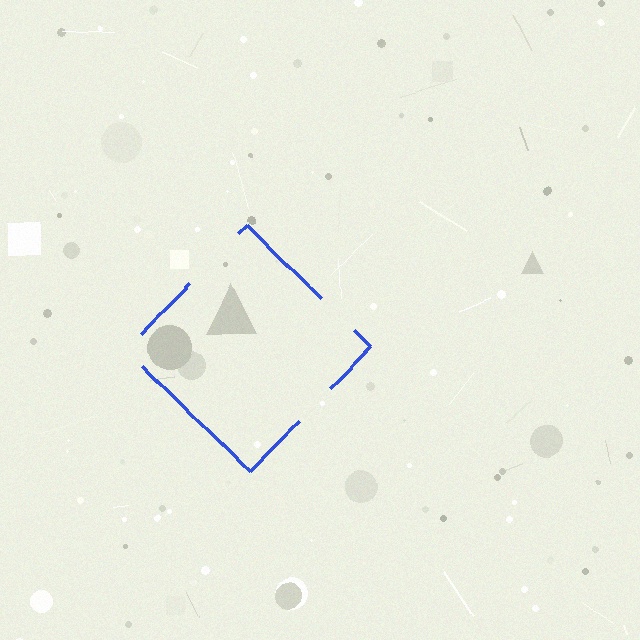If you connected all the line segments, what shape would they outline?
They would outline a diamond.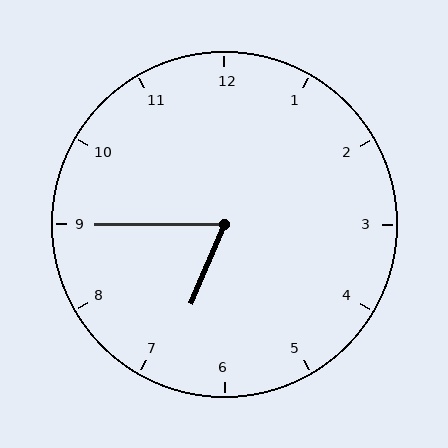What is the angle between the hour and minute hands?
Approximately 68 degrees.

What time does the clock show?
6:45.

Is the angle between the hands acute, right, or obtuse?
It is acute.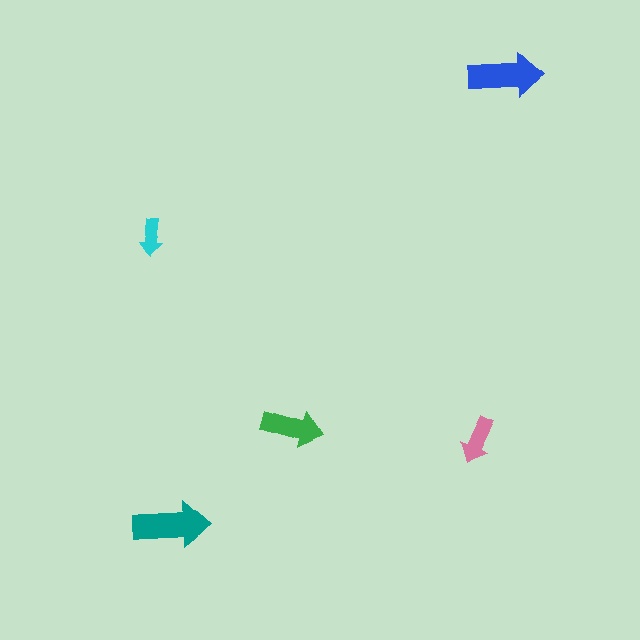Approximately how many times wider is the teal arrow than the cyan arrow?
About 2 times wider.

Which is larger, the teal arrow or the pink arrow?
The teal one.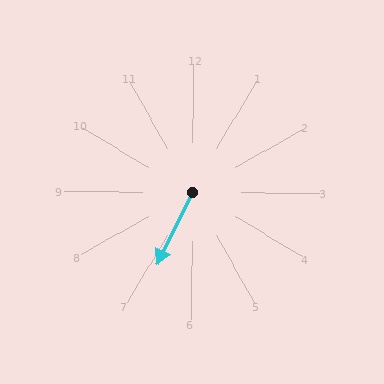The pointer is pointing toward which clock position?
Roughly 7 o'clock.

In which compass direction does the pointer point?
Southwest.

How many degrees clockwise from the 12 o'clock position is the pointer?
Approximately 206 degrees.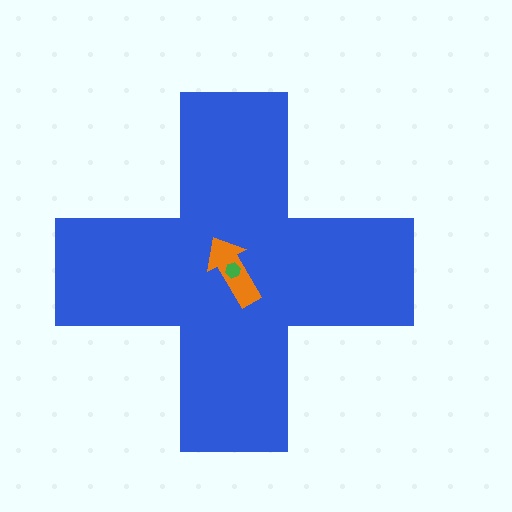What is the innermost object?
The green hexagon.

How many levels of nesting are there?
3.